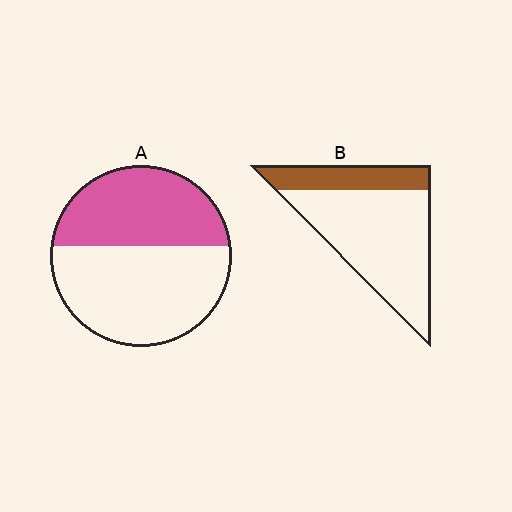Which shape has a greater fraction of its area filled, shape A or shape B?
Shape A.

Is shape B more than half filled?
No.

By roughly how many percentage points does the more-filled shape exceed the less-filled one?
By roughly 15 percentage points (A over B).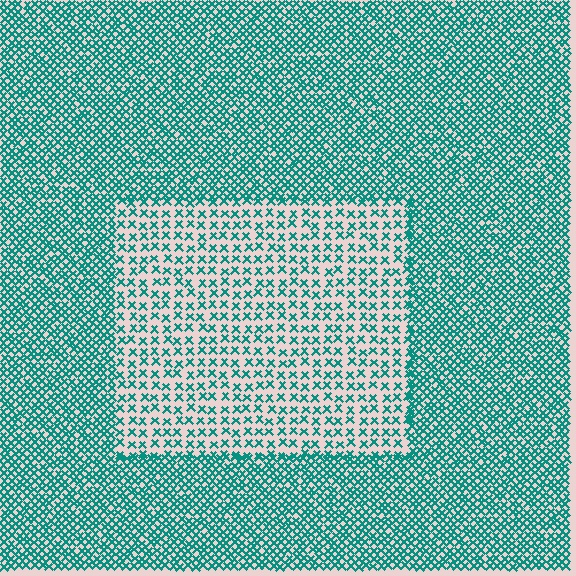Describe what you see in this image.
The image contains small teal elements arranged at two different densities. A rectangle-shaped region is visible where the elements are less densely packed than the surrounding area.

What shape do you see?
I see a rectangle.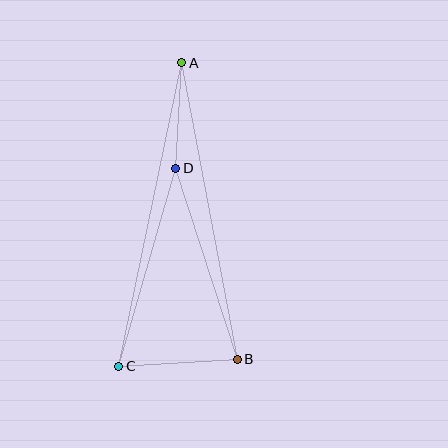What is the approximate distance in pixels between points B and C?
The distance between B and C is approximately 119 pixels.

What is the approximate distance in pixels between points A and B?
The distance between A and B is approximately 301 pixels.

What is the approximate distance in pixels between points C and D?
The distance between C and D is approximately 206 pixels.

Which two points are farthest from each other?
Points A and C are farthest from each other.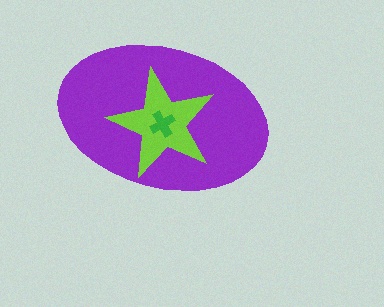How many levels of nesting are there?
3.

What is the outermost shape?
The purple ellipse.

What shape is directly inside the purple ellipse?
The lime star.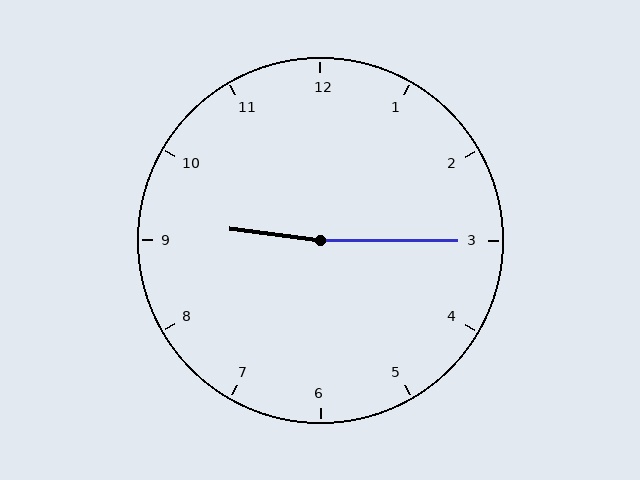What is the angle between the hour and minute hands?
Approximately 172 degrees.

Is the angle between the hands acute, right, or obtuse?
It is obtuse.